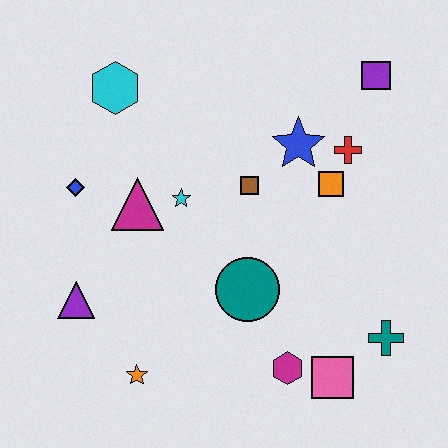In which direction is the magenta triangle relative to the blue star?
The magenta triangle is to the left of the blue star.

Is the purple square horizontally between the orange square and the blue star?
No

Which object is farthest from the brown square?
The orange star is farthest from the brown square.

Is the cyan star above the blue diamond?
No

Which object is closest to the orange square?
The red cross is closest to the orange square.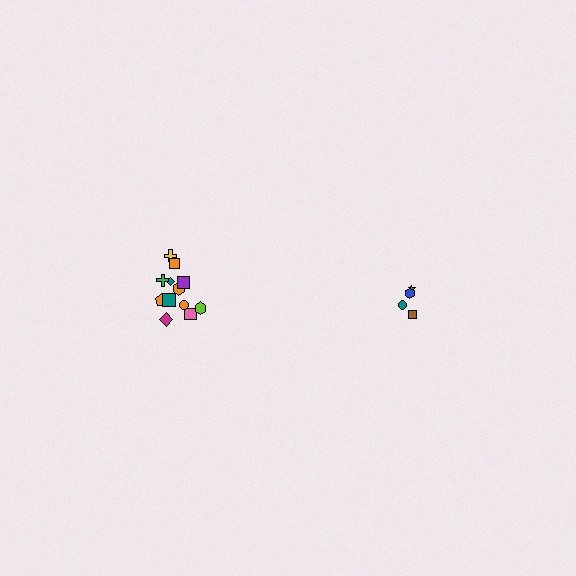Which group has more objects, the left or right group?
The left group.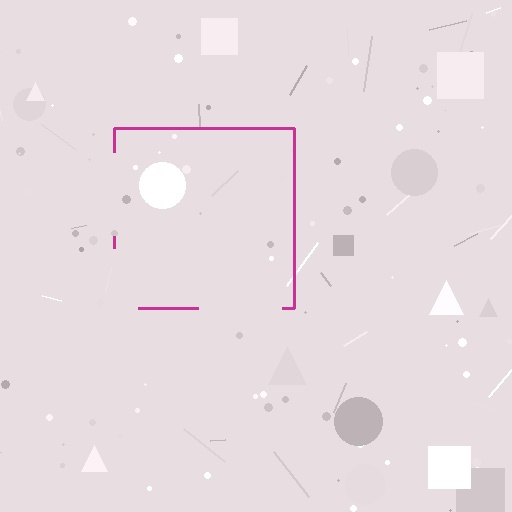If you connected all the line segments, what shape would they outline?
They would outline a square.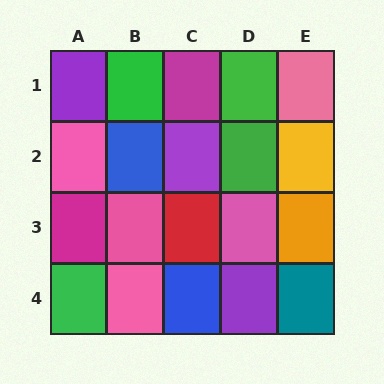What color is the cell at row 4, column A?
Green.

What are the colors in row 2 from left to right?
Pink, blue, purple, green, yellow.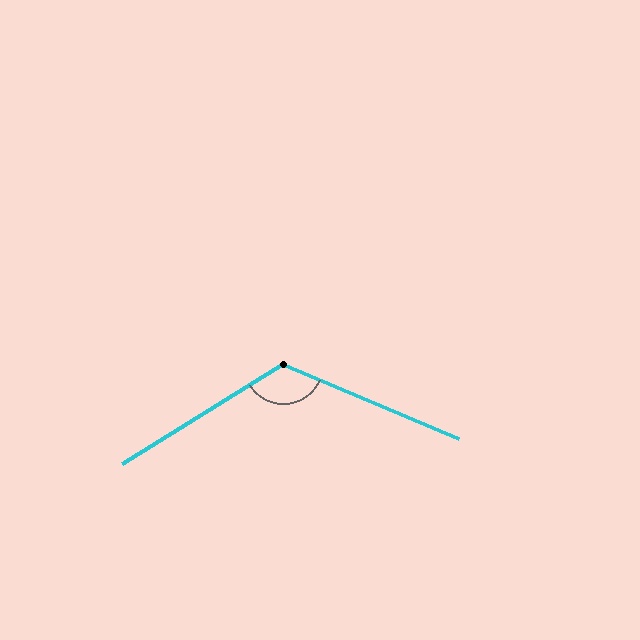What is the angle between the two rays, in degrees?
Approximately 125 degrees.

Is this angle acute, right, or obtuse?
It is obtuse.